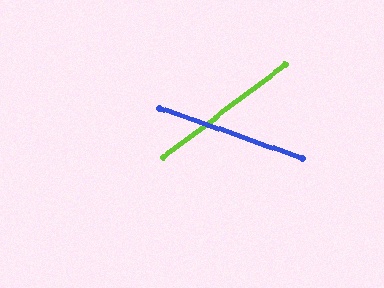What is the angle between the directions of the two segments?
Approximately 57 degrees.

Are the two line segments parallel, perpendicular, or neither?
Neither parallel nor perpendicular — they differ by about 57°.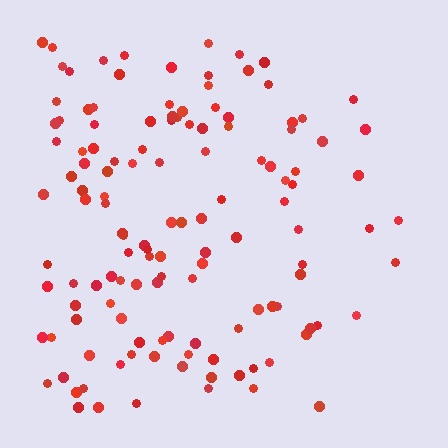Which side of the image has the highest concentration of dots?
The left.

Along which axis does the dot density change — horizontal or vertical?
Horizontal.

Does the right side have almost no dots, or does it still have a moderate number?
Still a moderate number, just noticeably fewer than the left.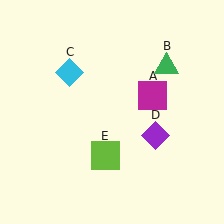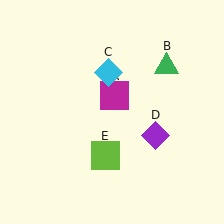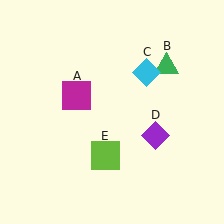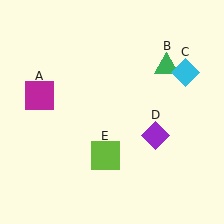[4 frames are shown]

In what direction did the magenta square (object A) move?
The magenta square (object A) moved left.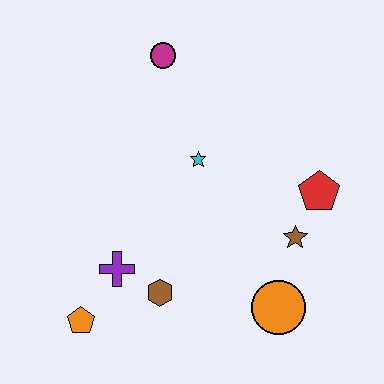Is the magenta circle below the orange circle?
No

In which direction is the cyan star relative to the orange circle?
The cyan star is above the orange circle.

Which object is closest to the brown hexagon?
The purple cross is closest to the brown hexagon.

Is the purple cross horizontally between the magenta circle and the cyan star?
No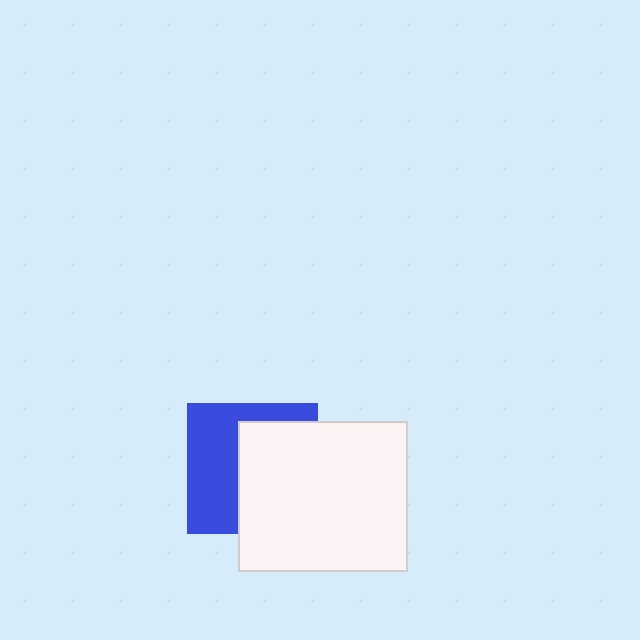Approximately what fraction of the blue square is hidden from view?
Roughly 53% of the blue square is hidden behind the white rectangle.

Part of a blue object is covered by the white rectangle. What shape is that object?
It is a square.